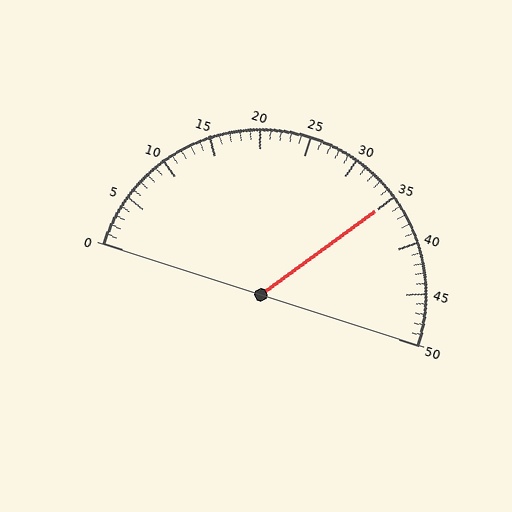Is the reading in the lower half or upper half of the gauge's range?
The reading is in the upper half of the range (0 to 50).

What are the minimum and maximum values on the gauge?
The gauge ranges from 0 to 50.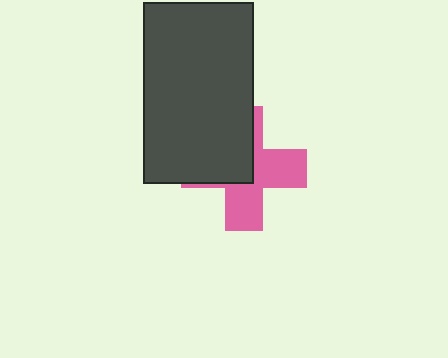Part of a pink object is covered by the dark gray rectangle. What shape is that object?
It is a cross.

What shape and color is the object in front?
The object in front is a dark gray rectangle.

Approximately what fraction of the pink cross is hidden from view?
Roughly 45% of the pink cross is hidden behind the dark gray rectangle.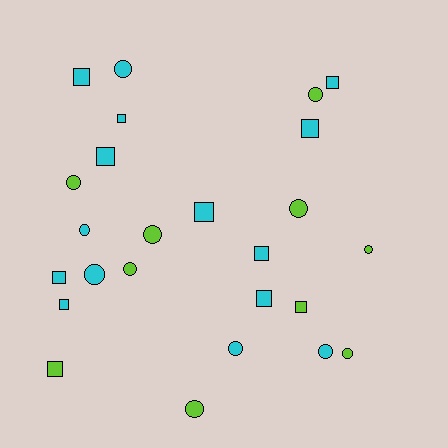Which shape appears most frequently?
Circle, with 13 objects.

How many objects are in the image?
There are 25 objects.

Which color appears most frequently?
Cyan, with 15 objects.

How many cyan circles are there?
There are 5 cyan circles.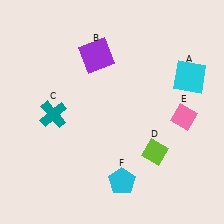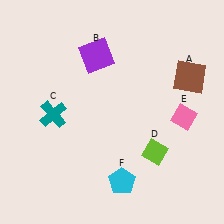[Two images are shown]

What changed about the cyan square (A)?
In Image 1, A is cyan. In Image 2, it changed to brown.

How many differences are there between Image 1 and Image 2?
There is 1 difference between the two images.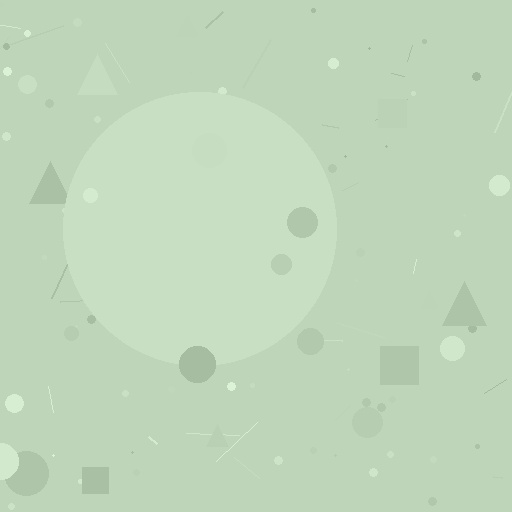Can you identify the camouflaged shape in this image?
The camouflaged shape is a circle.